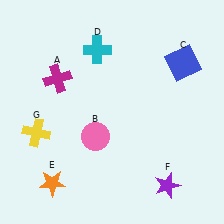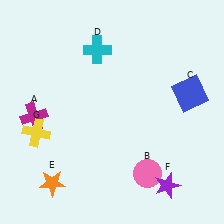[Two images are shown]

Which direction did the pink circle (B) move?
The pink circle (B) moved right.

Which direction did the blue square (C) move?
The blue square (C) moved down.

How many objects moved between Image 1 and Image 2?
3 objects moved between the two images.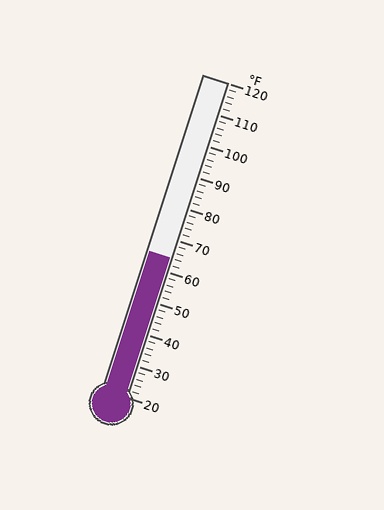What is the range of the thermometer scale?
The thermometer scale ranges from 20°F to 120°F.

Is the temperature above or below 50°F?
The temperature is above 50°F.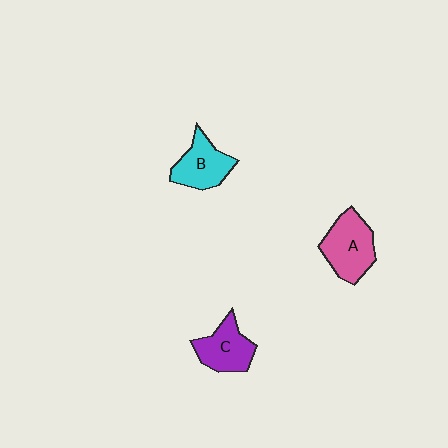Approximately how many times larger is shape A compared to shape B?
Approximately 1.2 times.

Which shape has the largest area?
Shape A (pink).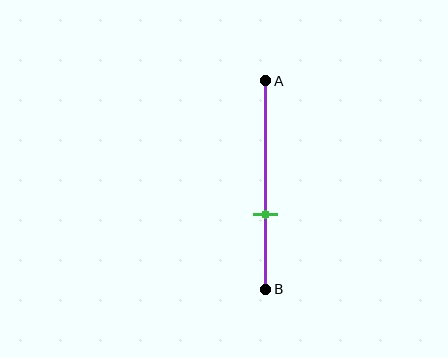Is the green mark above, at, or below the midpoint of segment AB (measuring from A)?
The green mark is below the midpoint of segment AB.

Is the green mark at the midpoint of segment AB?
No, the mark is at about 65% from A, not at the 50% midpoint.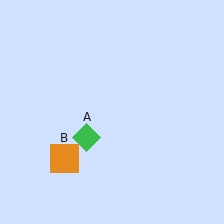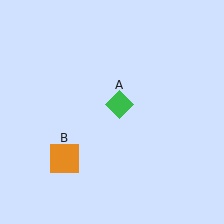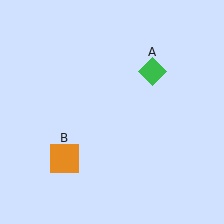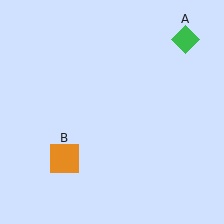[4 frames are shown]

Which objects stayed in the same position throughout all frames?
Orange square (object B) remained stationary.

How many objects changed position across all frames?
1 object changed position: green diamond (object A).